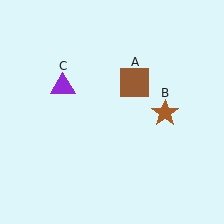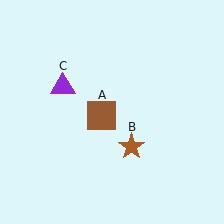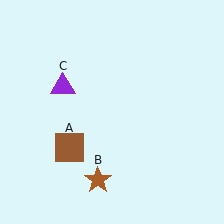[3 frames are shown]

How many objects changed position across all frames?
2 objects changed position: brown square (object A), brown star (object B).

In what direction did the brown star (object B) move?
The brown star (object B) moved down and to the left.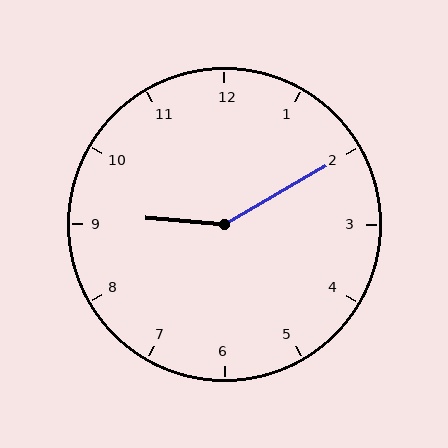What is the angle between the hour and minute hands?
Approximately 145 degrees.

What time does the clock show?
9:10.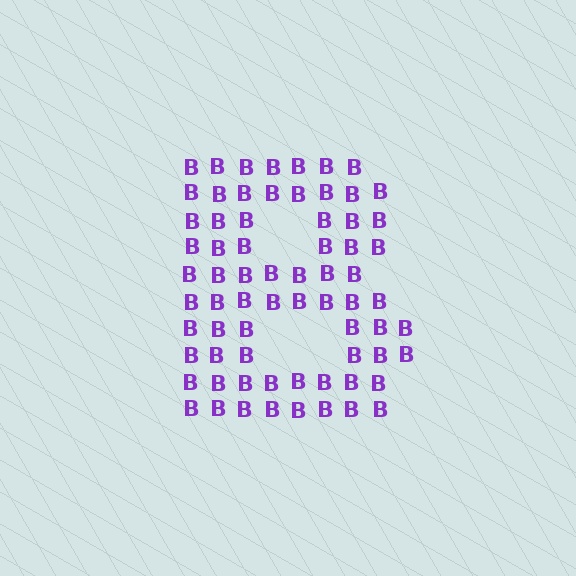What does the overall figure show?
The overall figure shows the letter B.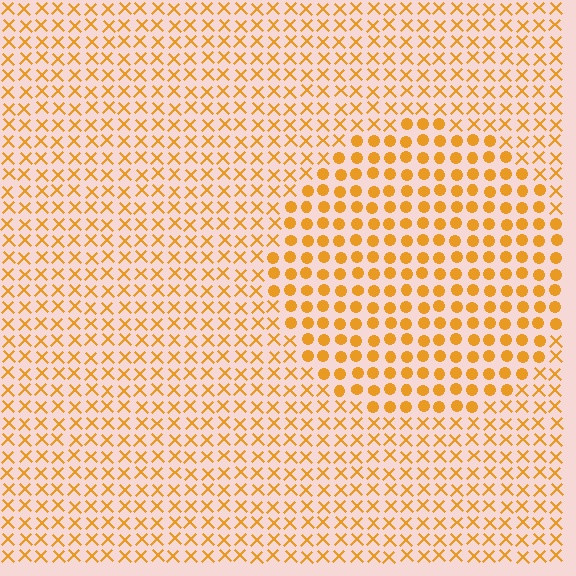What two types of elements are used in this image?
The image uses circles inside the circle region and X marks outside it.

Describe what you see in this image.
The image is filled with small orange elements arranged in a uniform grid. A circle-shaped region contains circles, while the surrounding area contains X marks. The boundary is defined purely by the change in element shape.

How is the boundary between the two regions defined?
The boundary is defined by a change in element shape: circles inside vs. X marks outside. All elements share the same color and spacing.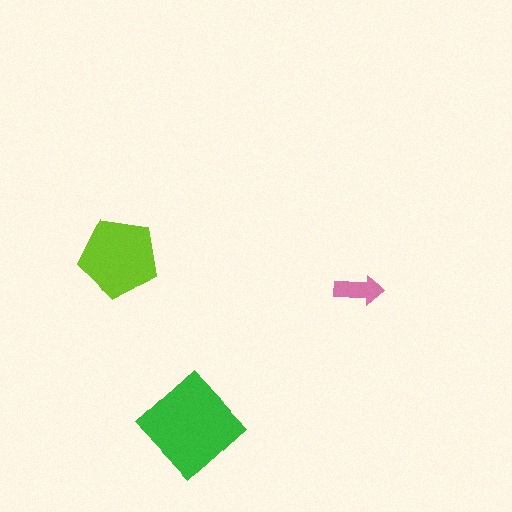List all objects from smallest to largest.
The pink arrow, the lime pentagon, the green diamond.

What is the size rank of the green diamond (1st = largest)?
1st.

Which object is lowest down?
The green diamond is bottommost.